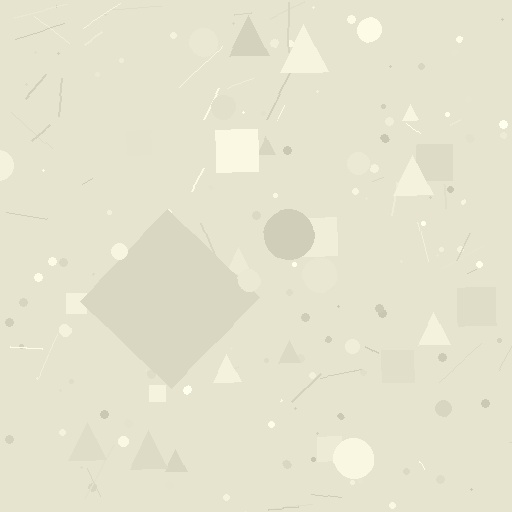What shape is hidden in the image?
A diamond is hidden in the image.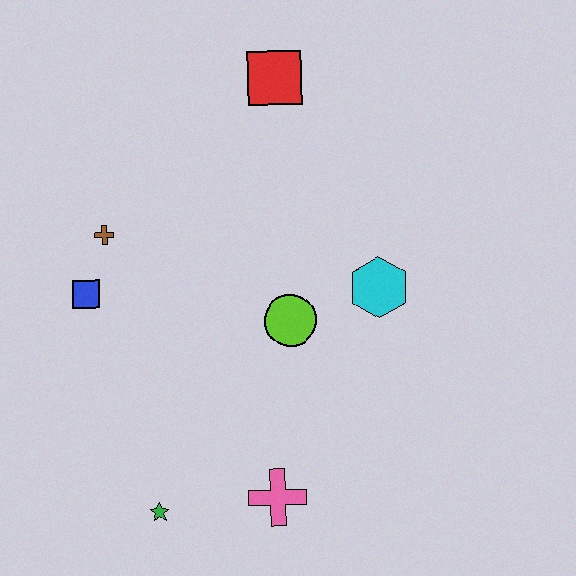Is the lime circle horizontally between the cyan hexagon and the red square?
Yes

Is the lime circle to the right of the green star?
Yes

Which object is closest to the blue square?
The brown cross is closest to the blue square.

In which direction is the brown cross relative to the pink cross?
The brown cross is above the pink cross.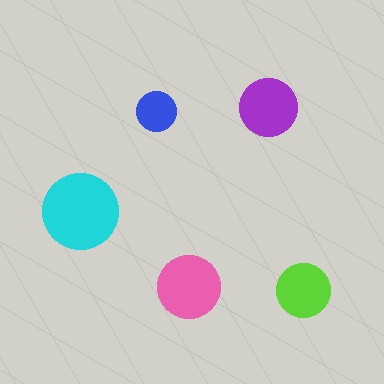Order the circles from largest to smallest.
the cyan one, the pink one, the purple one, the lime one, the blue one.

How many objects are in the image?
There are 5 objects in the image.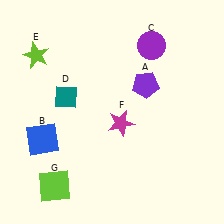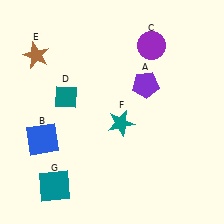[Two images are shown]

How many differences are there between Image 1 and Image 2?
There are 3 differences between the two images.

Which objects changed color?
E changed from lime to brown. F changed from magenta to teal. G changed from lime to teal.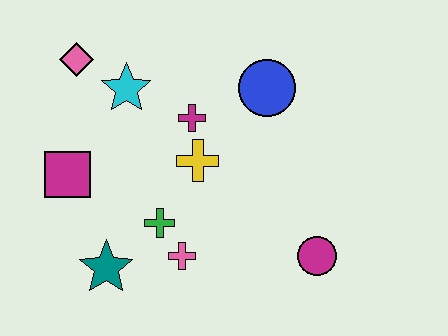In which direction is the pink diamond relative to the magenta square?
The pink diamond is above the magenta square.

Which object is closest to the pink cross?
The green cross is closest to the pink cross.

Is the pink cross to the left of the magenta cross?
Yes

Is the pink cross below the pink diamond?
Yes